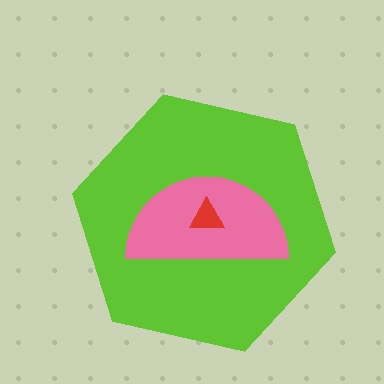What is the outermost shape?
The lime hexagon.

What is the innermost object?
The red triangle.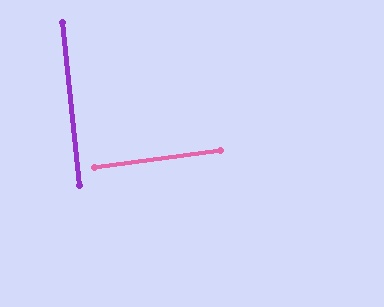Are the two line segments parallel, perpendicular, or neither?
Perpendicular — they meet at approximately 89°.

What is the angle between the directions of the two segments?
Approximately 89 degrees.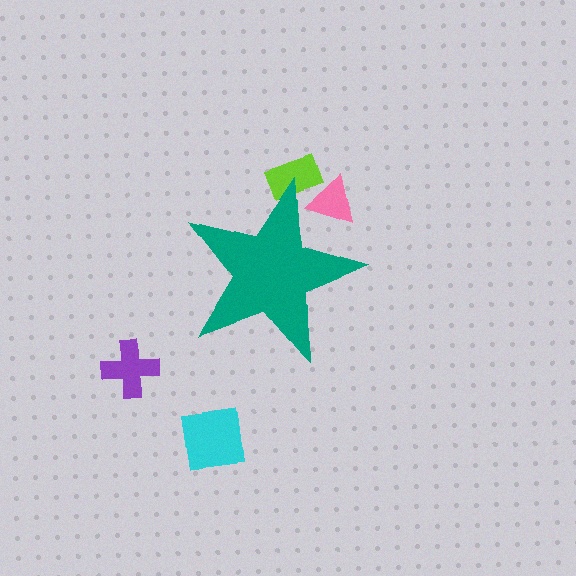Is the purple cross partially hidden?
No, the purple cross is fully visible.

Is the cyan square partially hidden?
No, the cyan square is fully visible.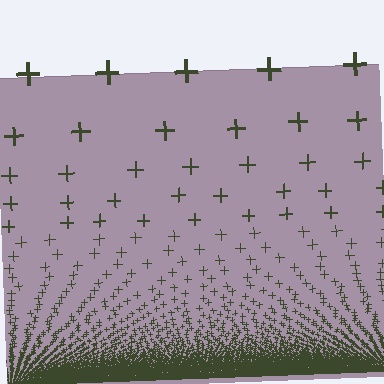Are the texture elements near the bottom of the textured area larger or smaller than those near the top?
Smaller. The gradient is inverted — elements near the bottom are smaller and denser.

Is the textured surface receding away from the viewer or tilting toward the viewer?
The surface appears to tilt toward the viewer. Texture elements get larger and sparser toward the top.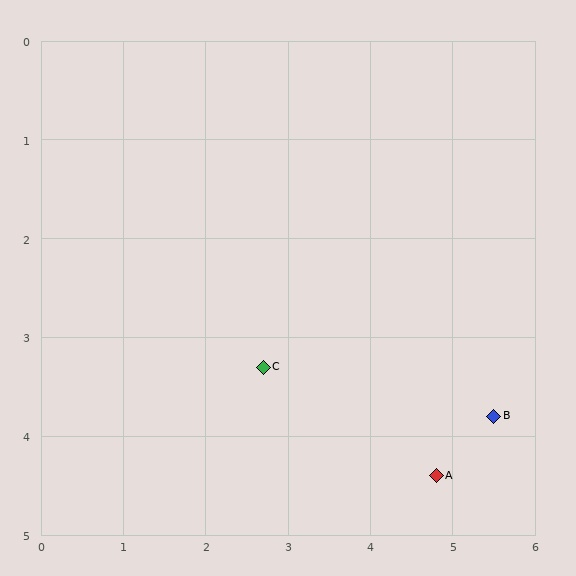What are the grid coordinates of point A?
Point A is at approximately (4.8, 4.4).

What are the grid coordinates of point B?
Point B is at approximately (5.5, 3.8).